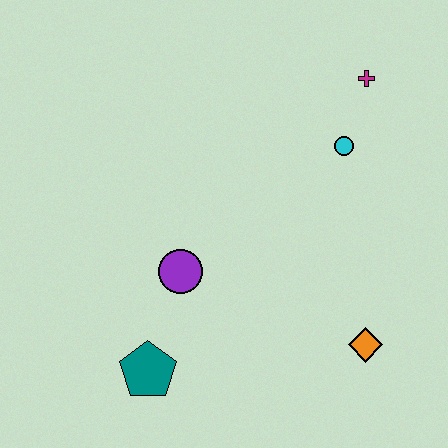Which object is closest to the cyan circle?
The magenta cross is closest to the cyan circle.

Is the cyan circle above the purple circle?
Yes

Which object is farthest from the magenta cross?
The teal pentagon is farthest from the magenta cross.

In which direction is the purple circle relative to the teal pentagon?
The purple circle is above the teal pentagon.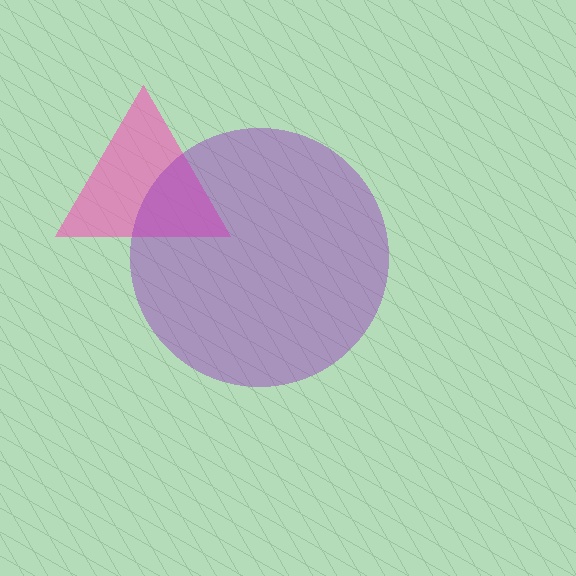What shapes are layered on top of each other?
The layered shapes are: a pink triangle, a purple circle.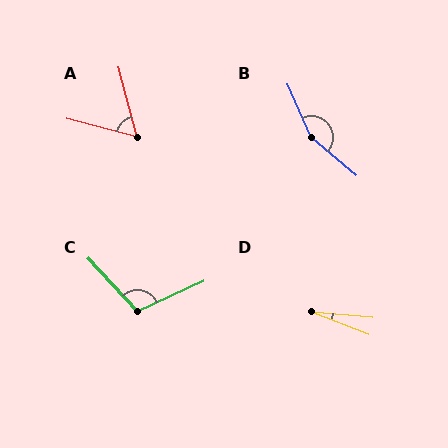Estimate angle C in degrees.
Approximately 109 degrees.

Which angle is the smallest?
D, at approximately 17 degrees.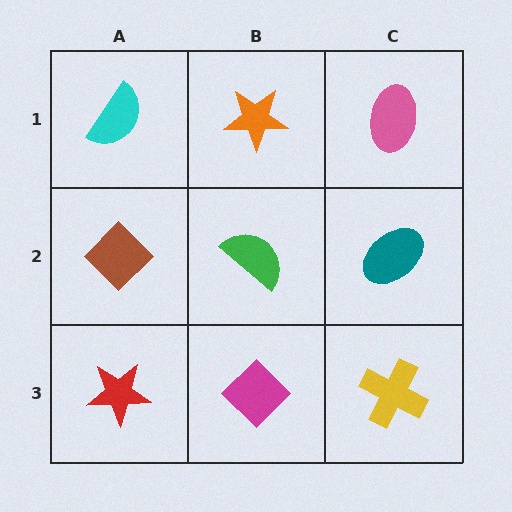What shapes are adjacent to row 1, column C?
A teal ellipse (row 2, column C), an orange star (row 1, column B).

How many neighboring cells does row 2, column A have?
3.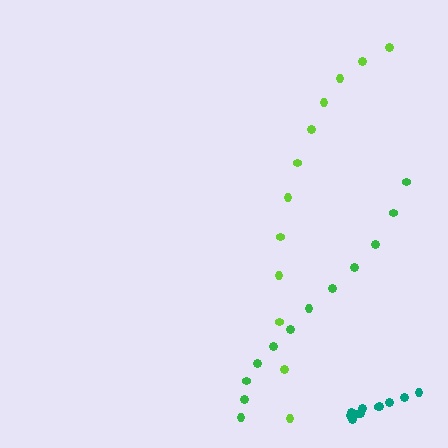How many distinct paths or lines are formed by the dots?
There are 3 distinct paths.